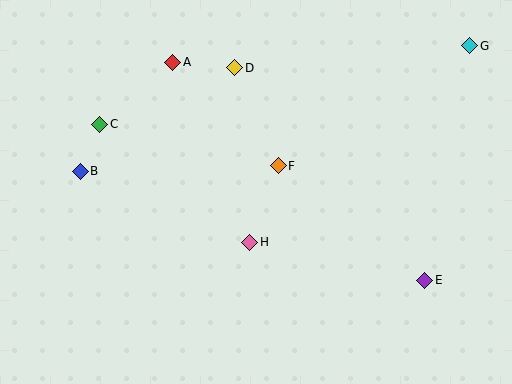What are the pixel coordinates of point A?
Point A is at (173, 62).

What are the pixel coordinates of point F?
Point F is at (278, 166).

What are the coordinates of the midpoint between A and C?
The midpoint between A and C is at (136, 93).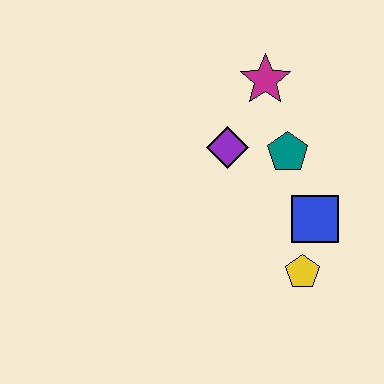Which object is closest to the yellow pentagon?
The blue square is closest to the yellow pentagon.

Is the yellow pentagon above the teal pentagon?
No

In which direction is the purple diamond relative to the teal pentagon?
The purple diamond is to the left of the teal pentagon.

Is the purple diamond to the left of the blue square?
Yes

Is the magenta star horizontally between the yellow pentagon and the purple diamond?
Yes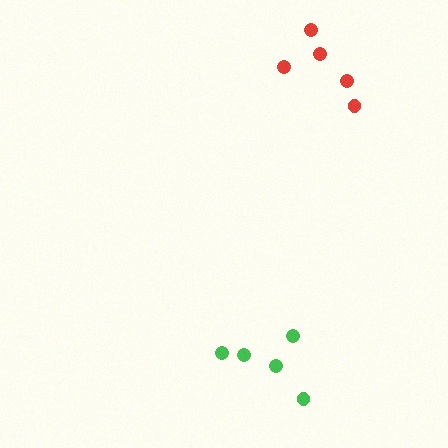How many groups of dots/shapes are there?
There are 2 groups.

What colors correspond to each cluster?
The clusters are colored: green, red.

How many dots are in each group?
Group 1: 5 dots, Group 2: 5 dots (10 total).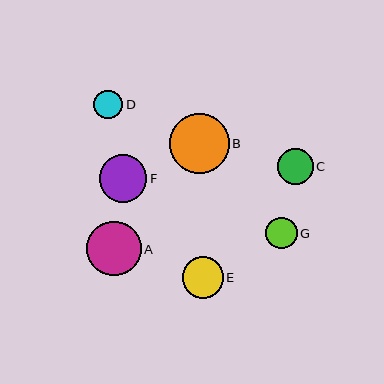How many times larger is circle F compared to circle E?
Circle F is approximately 1.2 times the size of circle E.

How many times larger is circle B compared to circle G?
Circle B is approximately 1.9 times the size of circle G.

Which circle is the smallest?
Circle D is the smallest with a size of approximately 29 pixels.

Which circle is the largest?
Circle B is the largest with a size of approximately 60 pixels.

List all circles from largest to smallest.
From largest to smallest: B, A, F, E, C, G, D.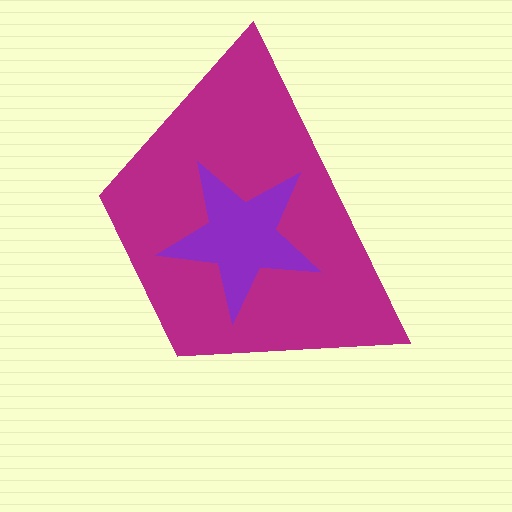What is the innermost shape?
The purple star.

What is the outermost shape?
The magenta trapezoid.